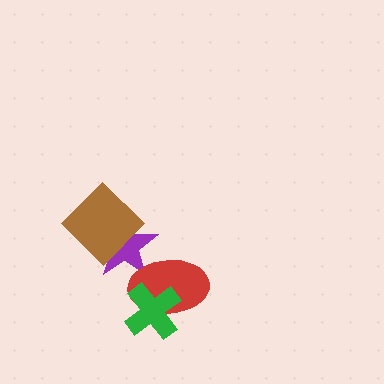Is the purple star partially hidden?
Yes, it is partially covered by another shape.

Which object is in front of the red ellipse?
The green cross is in front of the red ellipse.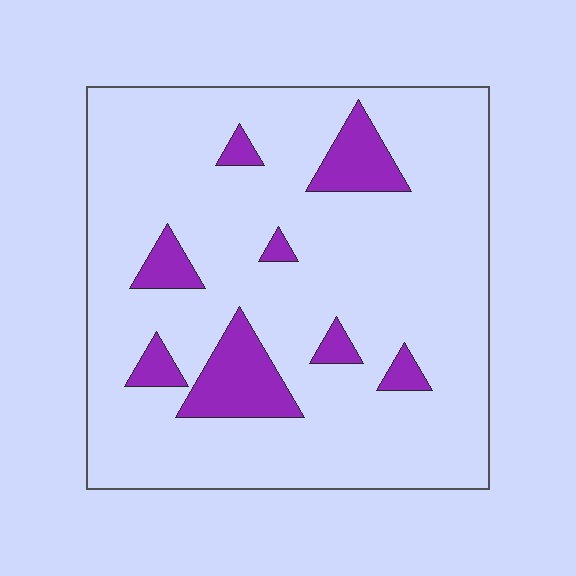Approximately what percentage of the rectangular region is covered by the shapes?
Approximately 15%.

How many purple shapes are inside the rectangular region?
8.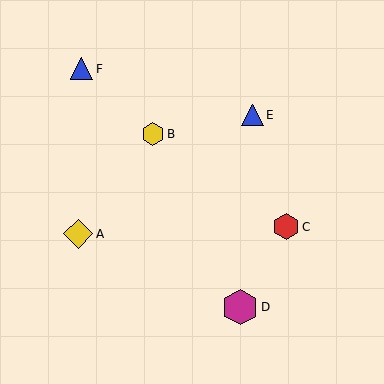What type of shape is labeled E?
Shape E is a blue triangle.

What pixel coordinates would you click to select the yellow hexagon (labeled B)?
Click at (153, 134) to select the yellow hexagon B.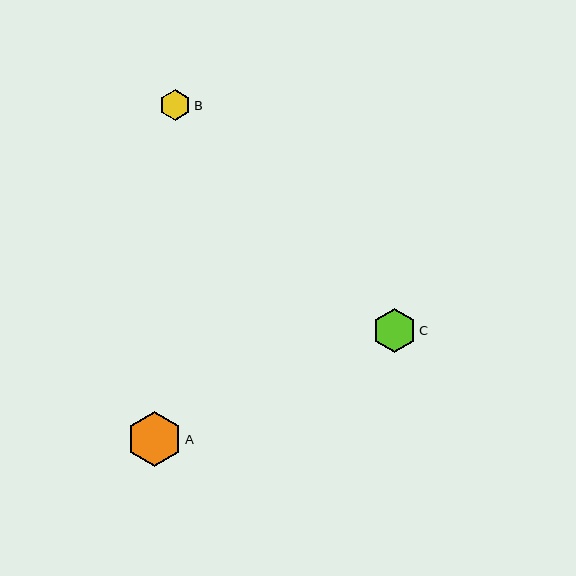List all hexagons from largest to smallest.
From largest to smallest: A, C, B.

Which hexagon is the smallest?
Hexagon B is the smallest with a size of approximately 31 pixels.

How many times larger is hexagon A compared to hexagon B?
Hexagon A is approximately 1.8 times the size of hexagon B.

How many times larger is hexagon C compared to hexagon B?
Hexagon C is approximately 1.4 times the size of hexagon B.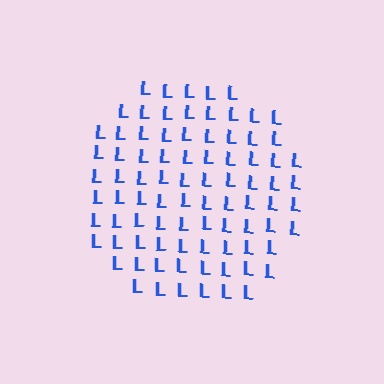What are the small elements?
The small elements are letter L's.